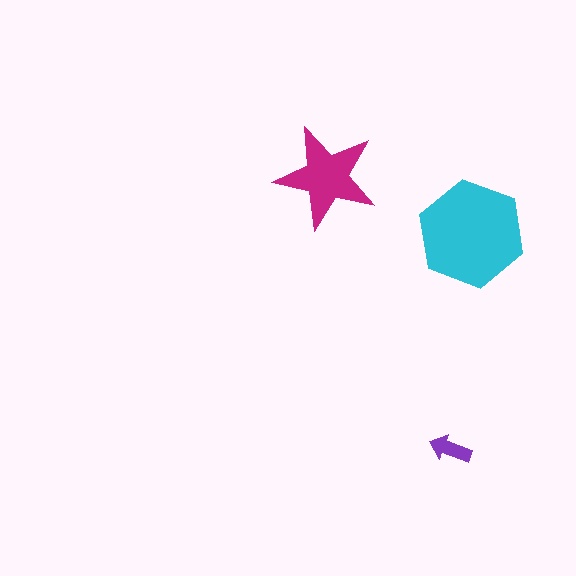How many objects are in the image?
There are 3 objects in the image.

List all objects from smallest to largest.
The purple arrow, the magenta star, the cyan hexagon.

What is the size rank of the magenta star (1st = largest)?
2nd.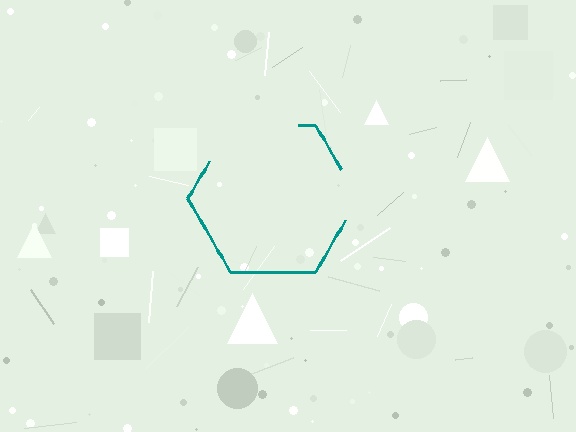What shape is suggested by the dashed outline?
The dashed outline suggests a hexagon.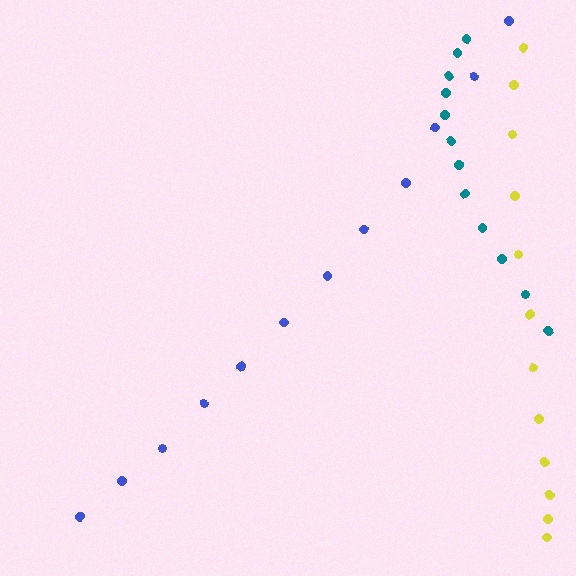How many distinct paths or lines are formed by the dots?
There are 3 distinct paths.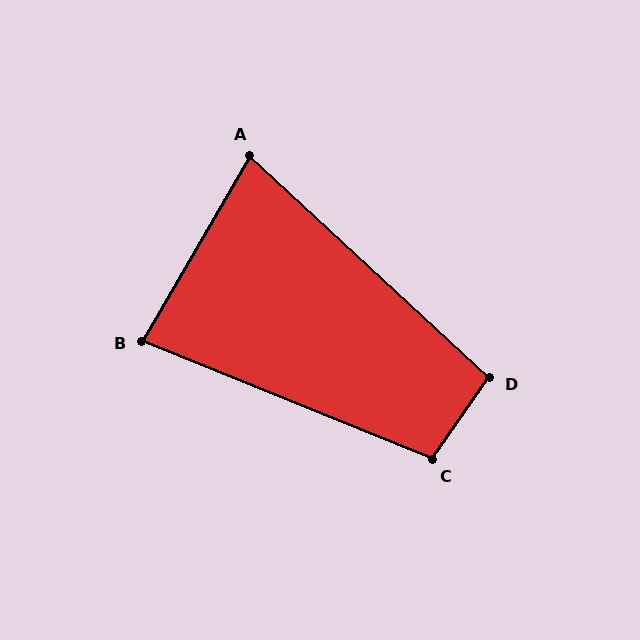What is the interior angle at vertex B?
Approximately 82 degrees (acute).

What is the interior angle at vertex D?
Approximately 98 degrees (obtuse).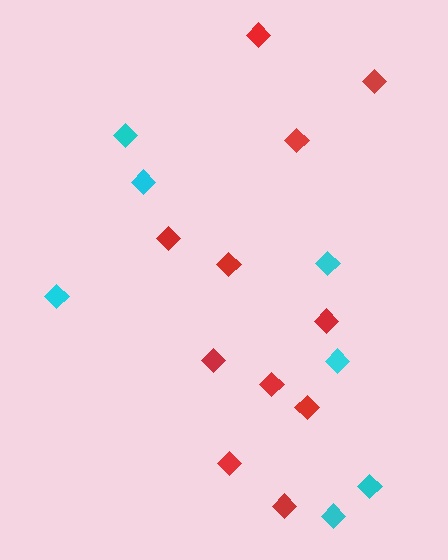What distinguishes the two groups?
There are 2 groups: one group of red diamonds (11) and one group of cyan diamonds (7).